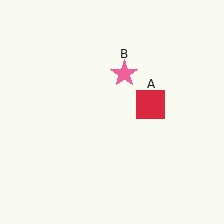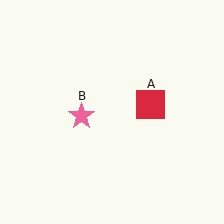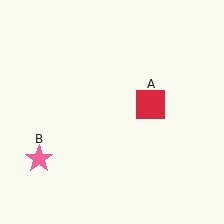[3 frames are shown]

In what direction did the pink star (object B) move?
The pink star (object B) moved down and to the left.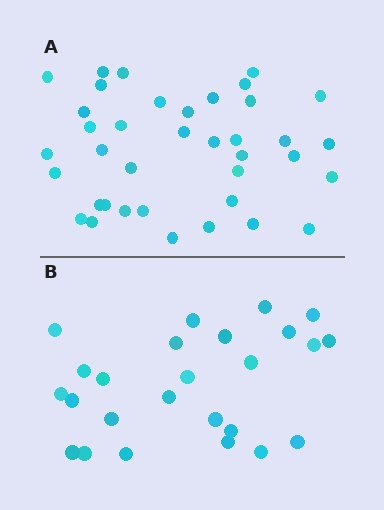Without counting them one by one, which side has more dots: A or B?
Region A (the top region) has more dots.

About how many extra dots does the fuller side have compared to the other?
Region A has approximately 15 more dots than region B.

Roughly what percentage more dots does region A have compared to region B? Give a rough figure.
About 50% more.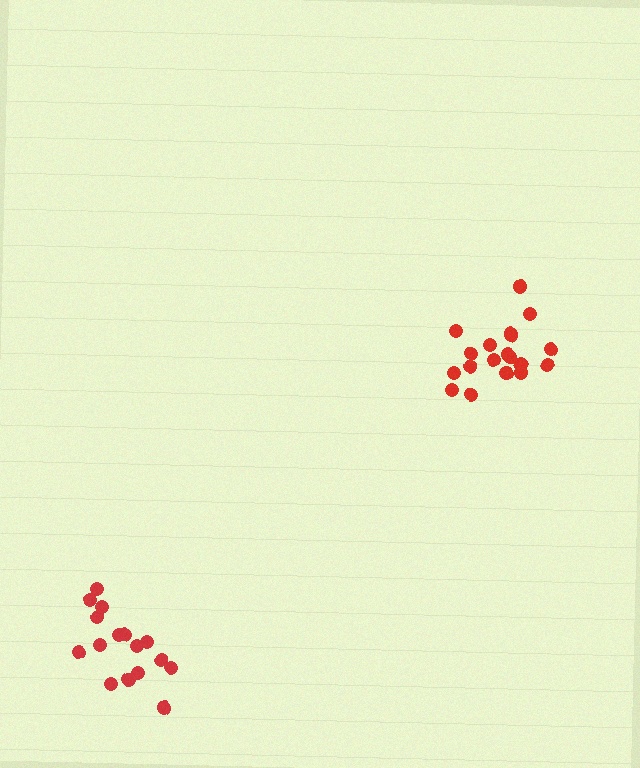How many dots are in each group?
Group 1: 20 dots, Group 2: 16 dots (36 total).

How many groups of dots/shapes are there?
There are 2 groups.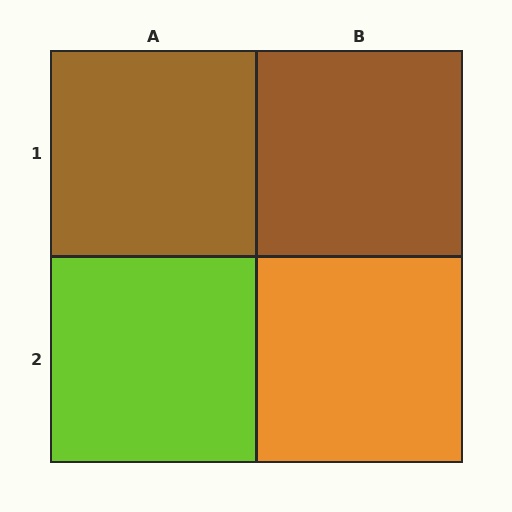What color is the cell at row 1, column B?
Brown.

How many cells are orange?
1 cell is orange.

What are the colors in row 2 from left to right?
Lime, orange.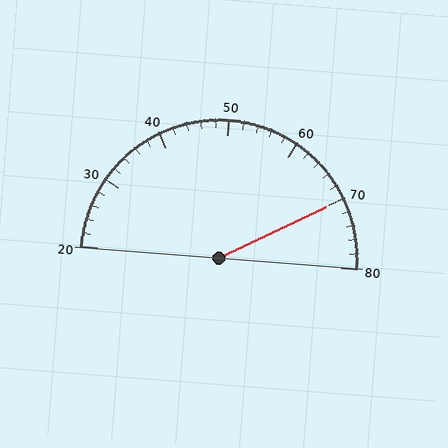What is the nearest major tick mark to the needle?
The nearest major tick mark is 70.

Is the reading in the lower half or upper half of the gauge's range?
The reading is in the upper half of the range (20 to 80).